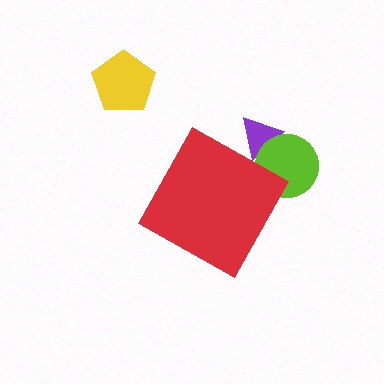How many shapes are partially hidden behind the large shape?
2 shapes are partially hidden.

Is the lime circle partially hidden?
Yes, the lime circle is partially hidden behind the red diamond.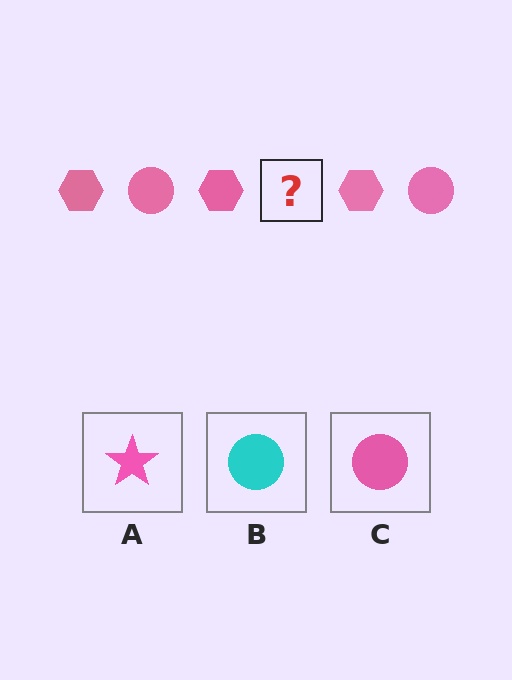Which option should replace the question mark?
Option C.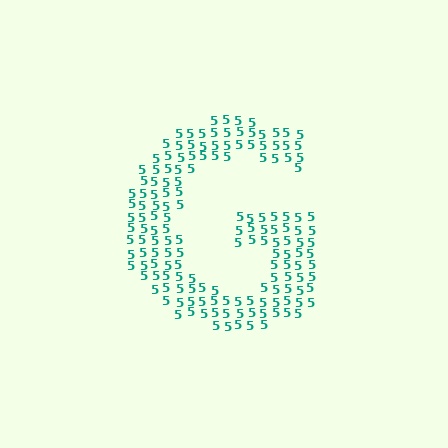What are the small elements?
The small elements are digit 5's.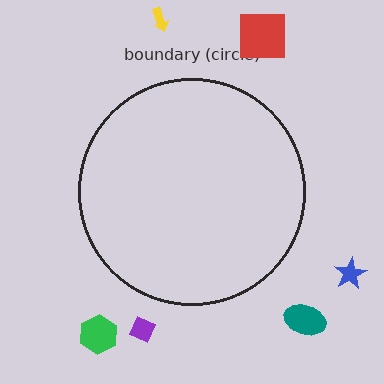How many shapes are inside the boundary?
0 inside, 6 outside.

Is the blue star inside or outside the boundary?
Outside.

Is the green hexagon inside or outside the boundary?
Outside.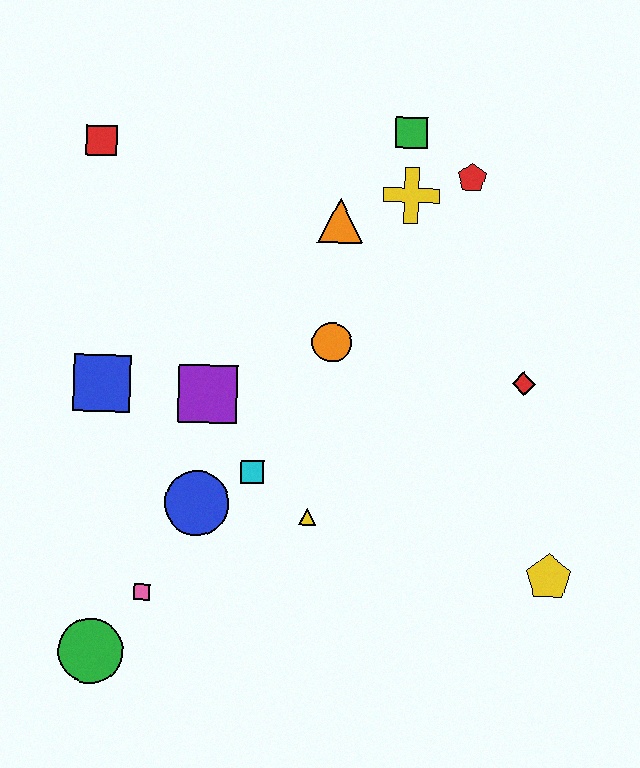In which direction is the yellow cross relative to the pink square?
The yellow cross is above the pink square.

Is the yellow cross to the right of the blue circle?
Yes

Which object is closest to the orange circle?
The orange triangle is closest to the orange circle.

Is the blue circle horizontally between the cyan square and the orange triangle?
No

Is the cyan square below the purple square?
Yes